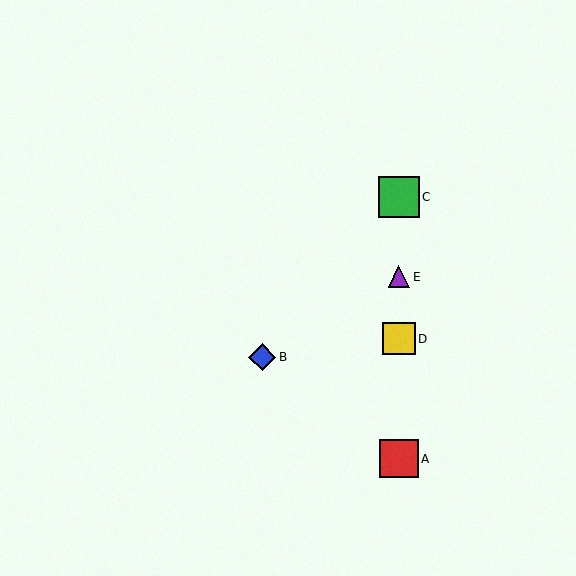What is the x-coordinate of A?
Object A is at x≈399.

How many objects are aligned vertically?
4 objects (A, C, D, E) are aligned vertically.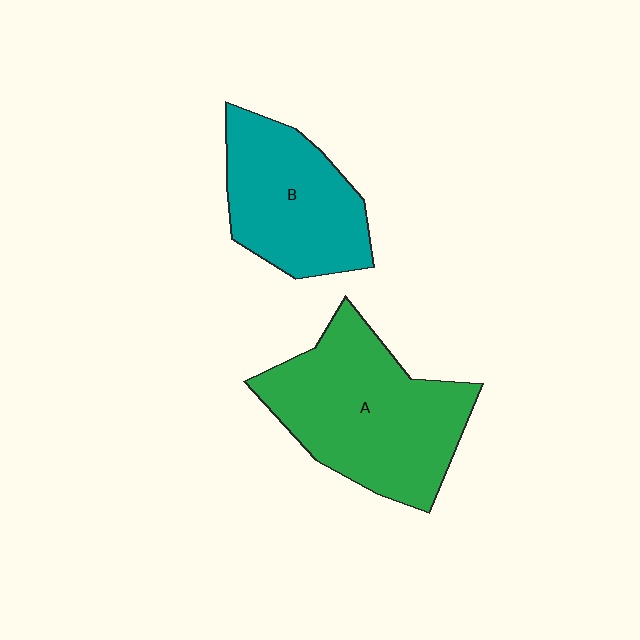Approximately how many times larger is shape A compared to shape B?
Approximately 1.4 times.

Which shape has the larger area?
Shape A (green).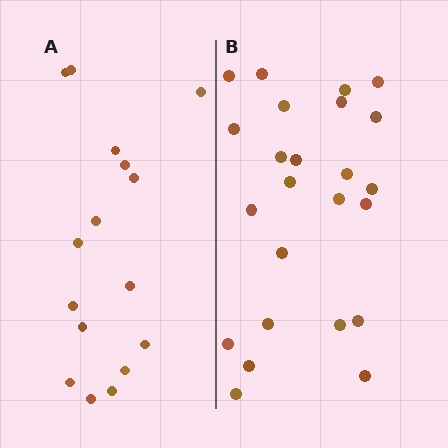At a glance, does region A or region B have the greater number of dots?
Region B (the right region) has more dots.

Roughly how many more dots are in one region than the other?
Region B has roughly 8 or so more dots than region A.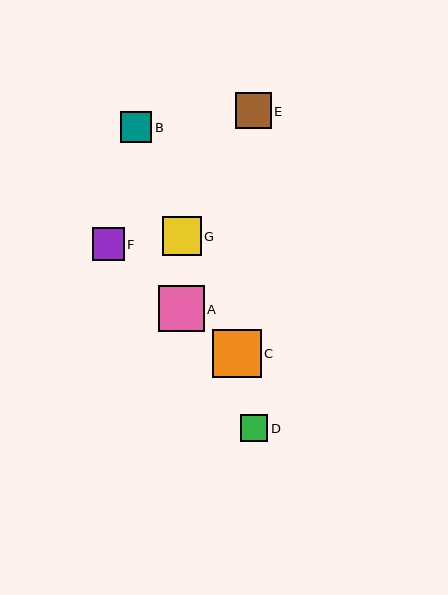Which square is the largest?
Square C is the largest with a size of approximately 48 pixels.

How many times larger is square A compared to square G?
Square A is approximately 1.2 times the size of square G.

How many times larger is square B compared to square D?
Square B is approximately 1.1 times the size of square D.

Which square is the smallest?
Square D is the smallest with a size of approximately 27 pixels.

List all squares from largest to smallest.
From largest to smallest: C, A, G, E, F, B, D.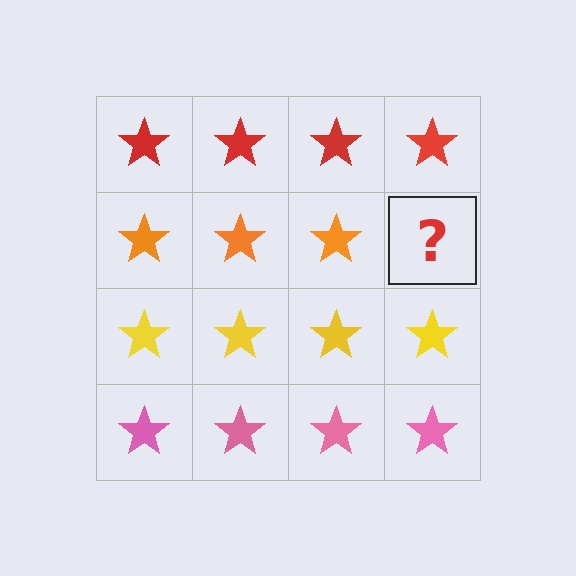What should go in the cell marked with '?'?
The missing cell should contain an orange star.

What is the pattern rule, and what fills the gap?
The rule is that each row has a consistent color. The gap should be filled with an orange star.